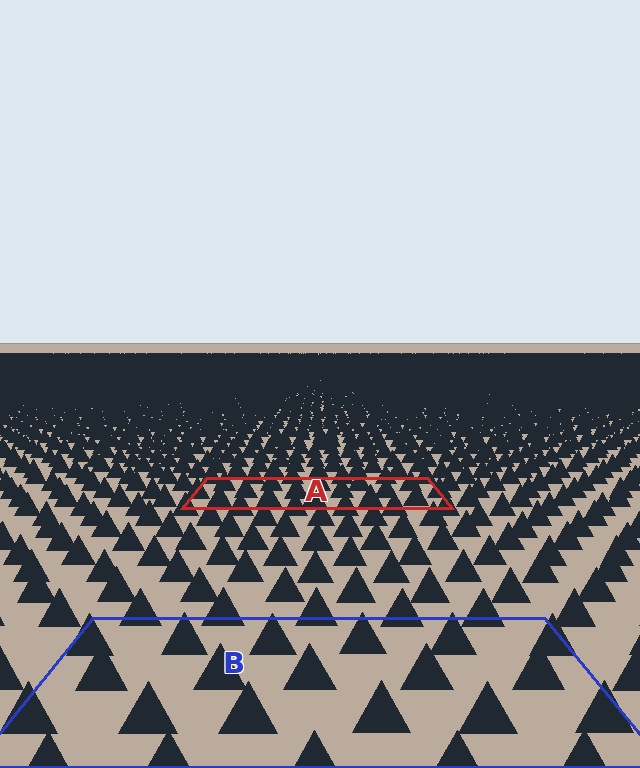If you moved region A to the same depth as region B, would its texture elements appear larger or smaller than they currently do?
They would appear larger. At a closer depth, the same texture elements are projected at a bigger on-screen size.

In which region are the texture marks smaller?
The texture marks are smaller in region A, because it is farther away.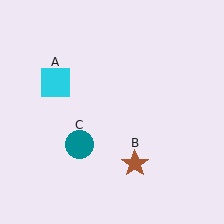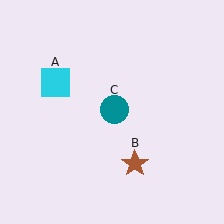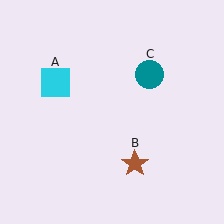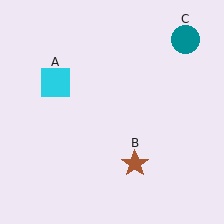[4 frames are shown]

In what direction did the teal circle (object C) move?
The teal circle (object C) moved up and to the right.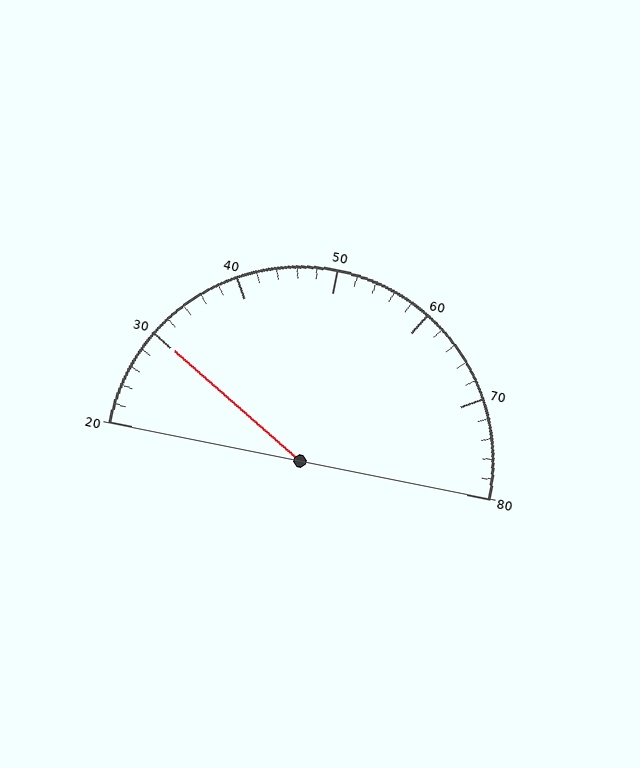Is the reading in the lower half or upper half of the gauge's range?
The reading is in the lower half of the range (20 to 80).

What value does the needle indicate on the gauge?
The needle indicates approximately 30.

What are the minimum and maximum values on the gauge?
The gauge ranges from 20 to 80.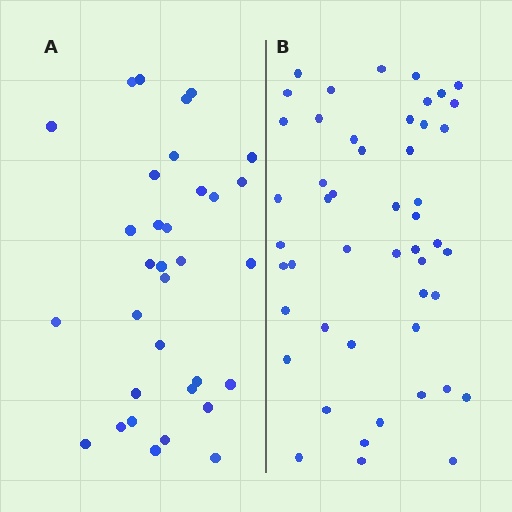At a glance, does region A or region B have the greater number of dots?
Region B (the right region) has more dots.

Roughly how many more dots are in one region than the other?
Region B has approximately 15 more dots than region A.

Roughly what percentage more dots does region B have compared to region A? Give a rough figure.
About 50% more.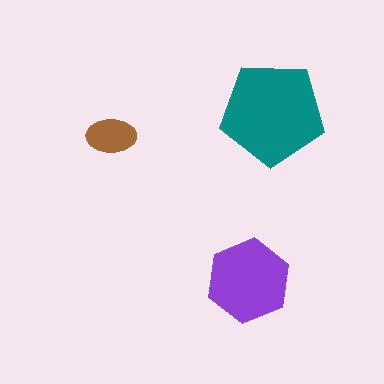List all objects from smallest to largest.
The brown ellipse, the purple hexagon, the teal pentagon.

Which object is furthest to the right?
The teal pentagon is rightmost.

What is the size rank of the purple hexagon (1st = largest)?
2nd.